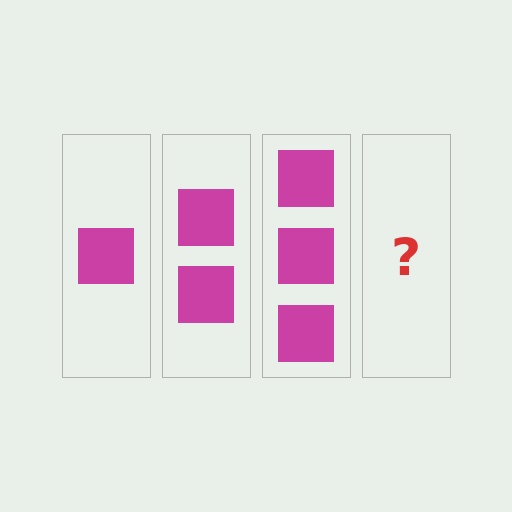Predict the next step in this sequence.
The next step is 4 squares.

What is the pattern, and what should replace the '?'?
The pattern is that each step adds one more square. The '?' should be 4 squares.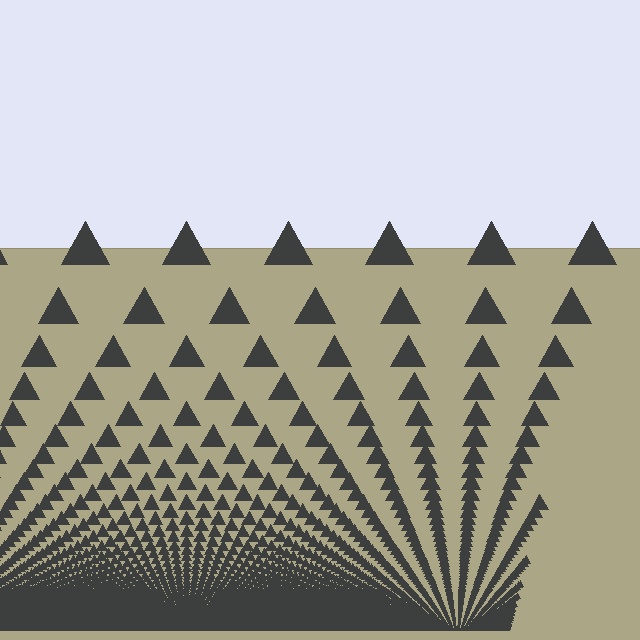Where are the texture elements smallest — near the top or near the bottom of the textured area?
Near the bottom.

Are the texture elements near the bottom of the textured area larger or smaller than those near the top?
Smaller. The gradient is inverted — elements near the bottom are smaller and denser.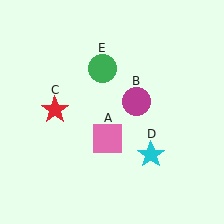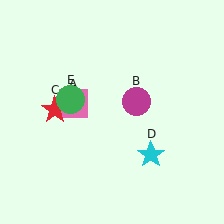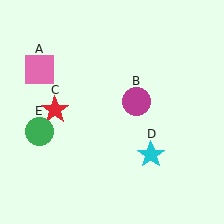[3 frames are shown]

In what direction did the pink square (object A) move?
The pink square (object A) moved up and to the left.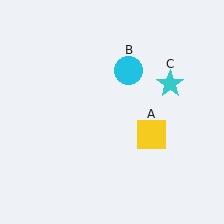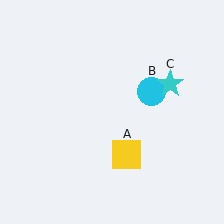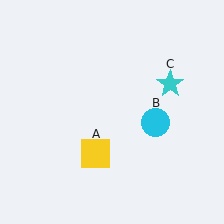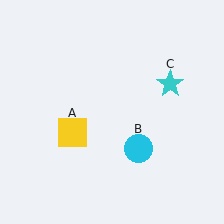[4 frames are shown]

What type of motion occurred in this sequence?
The yellow square (object A), cyan circle (object B) rotated clockwise around the center of the scene.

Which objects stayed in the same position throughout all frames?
Cyan star (object C) remained stationary.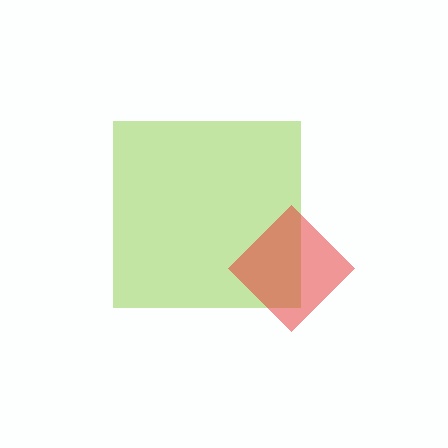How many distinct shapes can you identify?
There are 2 distinct shapes: a lime square, a red diamond.